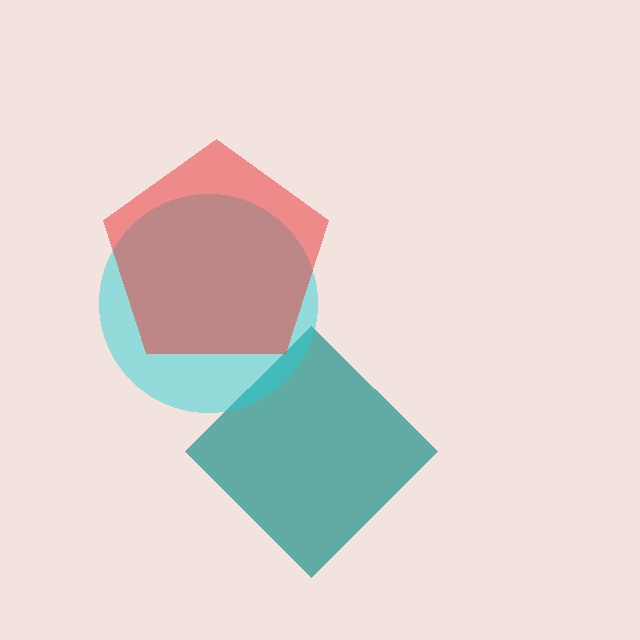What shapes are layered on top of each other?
The layered shapes are: a teal diamond, a cyan circle, a red pentagon.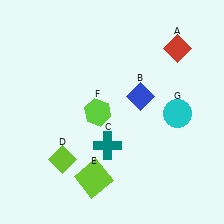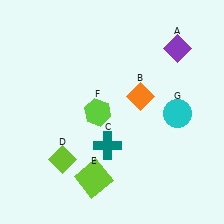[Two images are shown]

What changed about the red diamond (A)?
In Image 1, A is red. In Image 2, it changed to purple.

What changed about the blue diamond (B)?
In Image 1, B is blue. In Image 2, it changed to orange.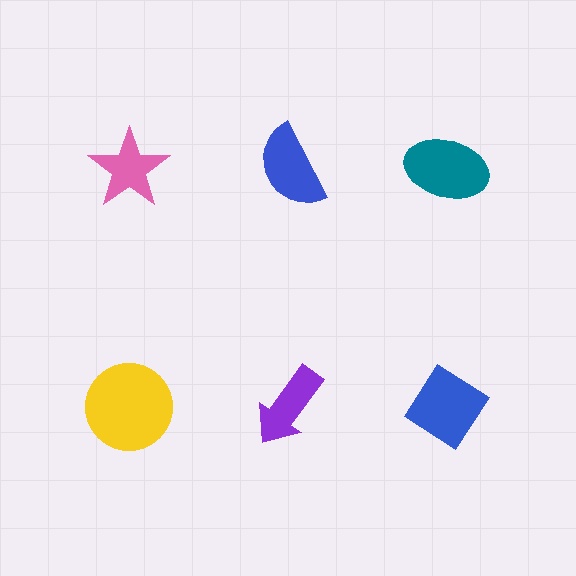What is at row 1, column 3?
A teal ellipse.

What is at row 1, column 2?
A blue semicircle.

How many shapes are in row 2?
3 shapes.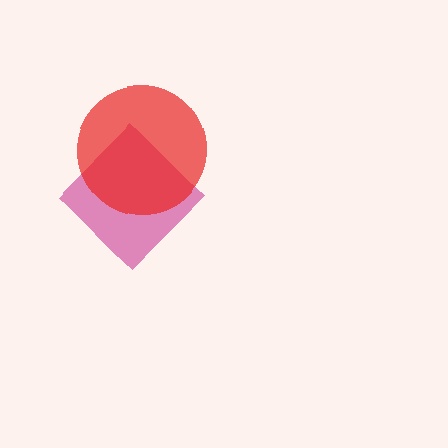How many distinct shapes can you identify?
There are 2 distinct shapes: a magenta diamond, a red circle.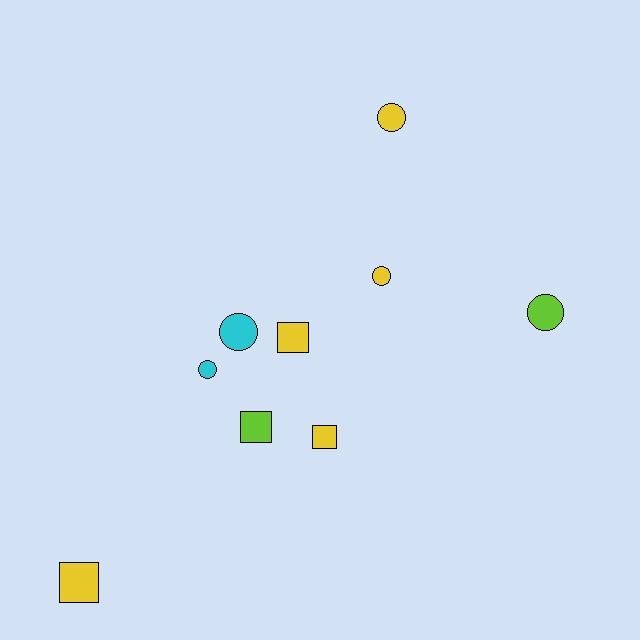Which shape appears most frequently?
Circle, with 5 objects.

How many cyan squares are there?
There are no cyan squares.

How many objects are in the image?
There are 9 objects.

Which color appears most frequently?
Yellow, with 5 objects.